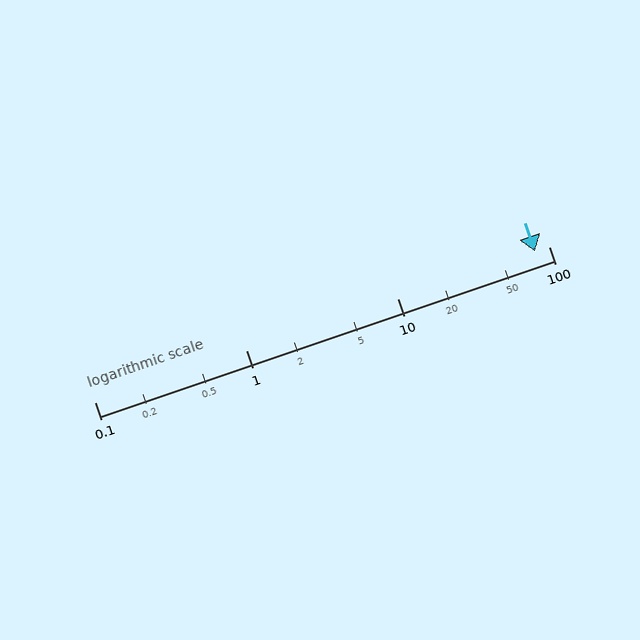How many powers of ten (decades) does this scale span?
The scale spans 3 decades, from 0.1 to 100.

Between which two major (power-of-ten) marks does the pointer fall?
The pointer is between 10 and 100.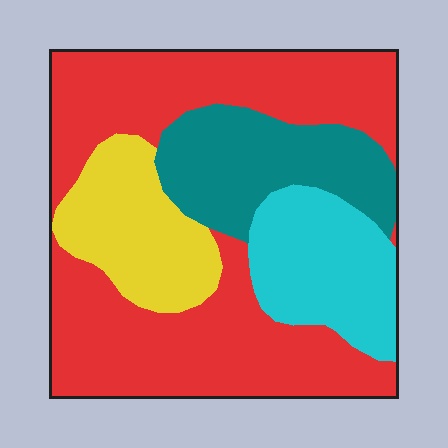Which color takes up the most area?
Red, at roughly 50%.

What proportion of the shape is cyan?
Cyan covers around 15% of the shape.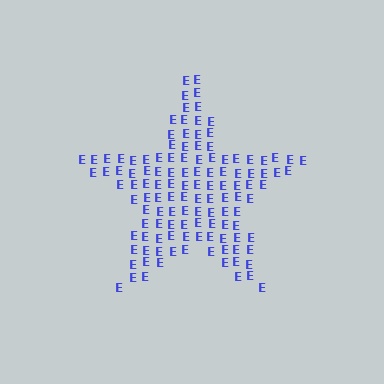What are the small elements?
The small elements are letter E's.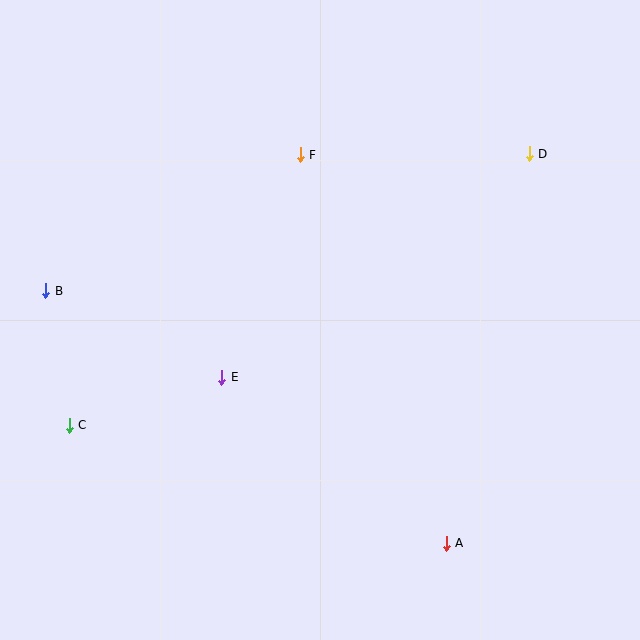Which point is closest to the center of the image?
Point E at (222, 377) is closest to the center.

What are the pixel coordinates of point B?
Point B is at (46, 291).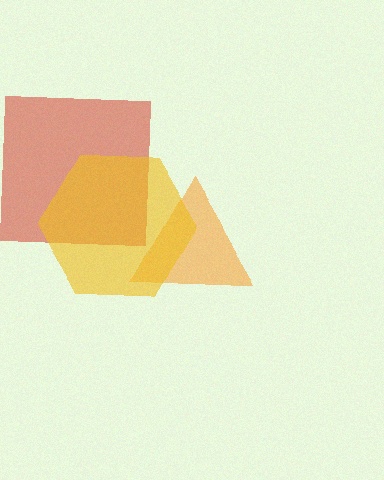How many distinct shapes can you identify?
There are 3 distinct shapes: an orange triangle, a red square, a yellow hexagon.